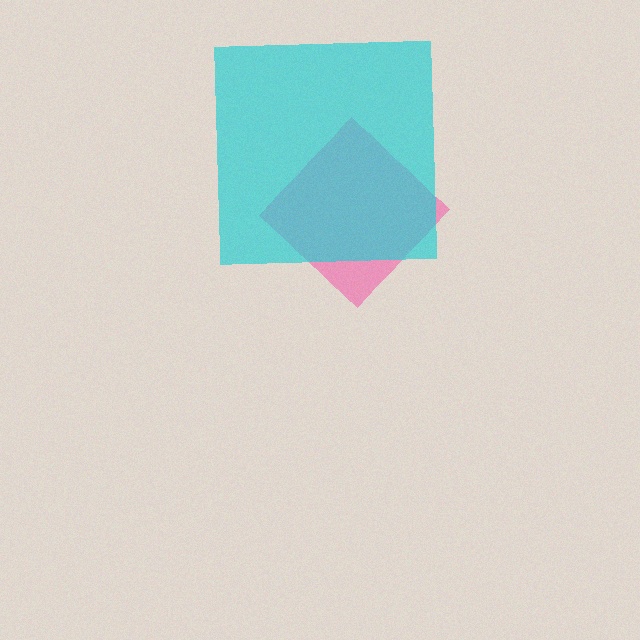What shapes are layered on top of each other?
The layered shapes are: a pink diamond, a cyan square.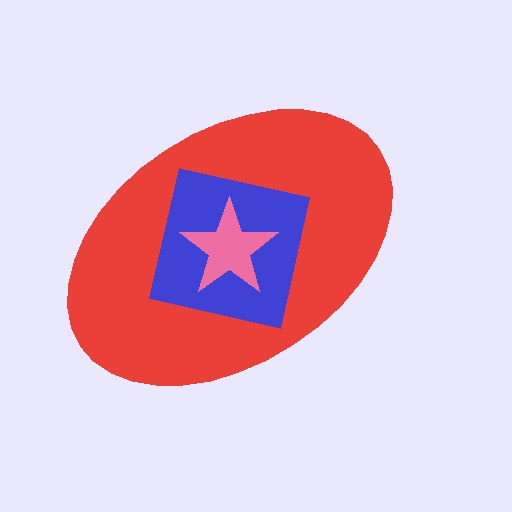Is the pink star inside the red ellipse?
Yes.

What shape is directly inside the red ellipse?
The blue square.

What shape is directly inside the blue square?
The pink star.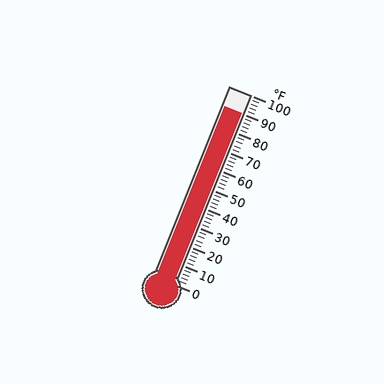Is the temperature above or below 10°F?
The temperature is above 10°F.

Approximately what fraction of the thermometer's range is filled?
The thermometer is filled to approximately 90% of its range.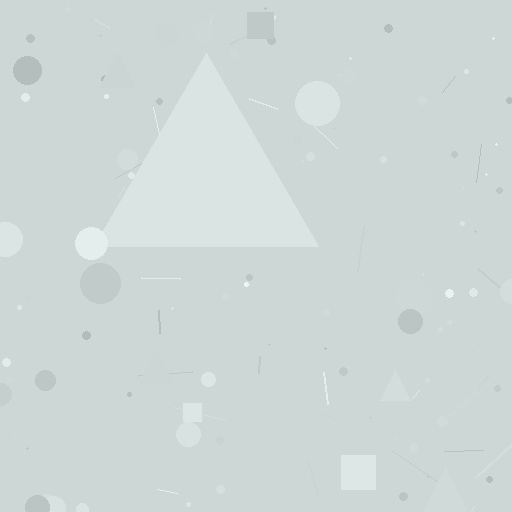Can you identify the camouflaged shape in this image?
The camouflaged shape is a triangle.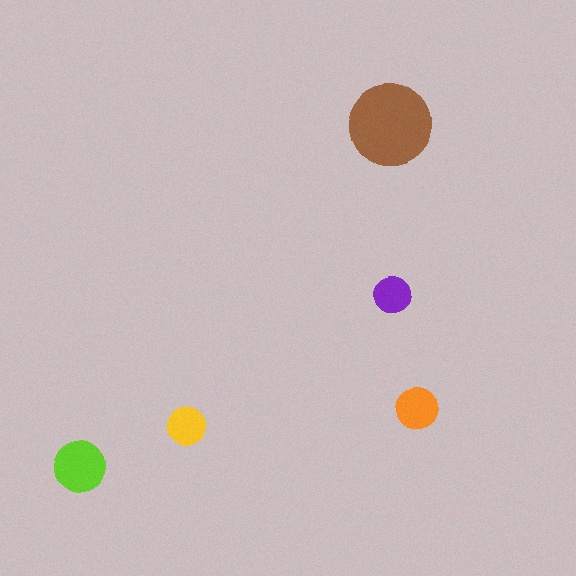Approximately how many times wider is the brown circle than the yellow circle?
About 2 times wider.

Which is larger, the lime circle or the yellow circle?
The lime one.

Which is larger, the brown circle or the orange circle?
The brown one.